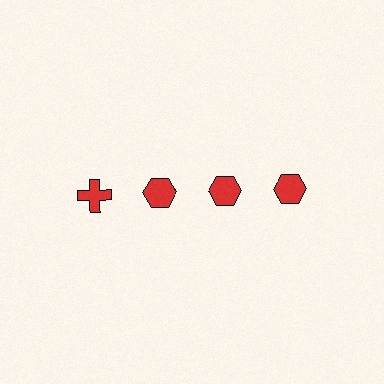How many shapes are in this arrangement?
There are 4 shapes arranged in a grid pattern.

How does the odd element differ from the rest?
It has a different shape: cross instead of hexagon.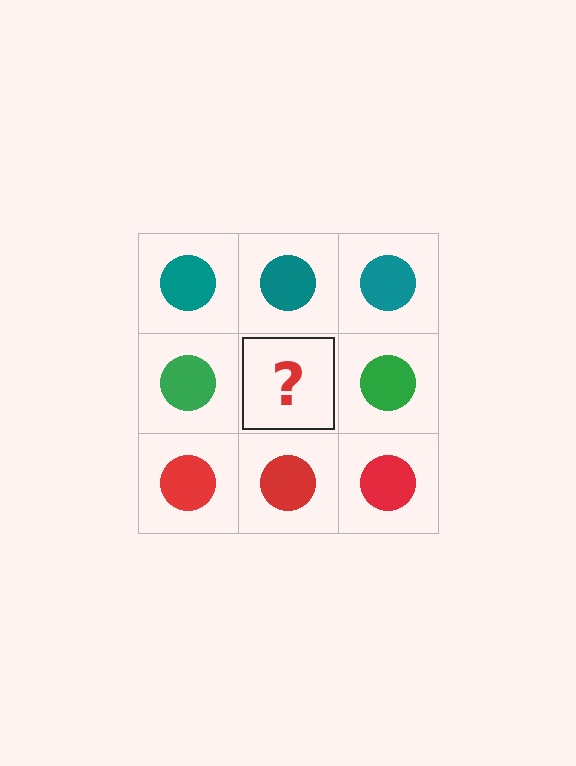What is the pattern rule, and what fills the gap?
The rule is that each row has a consistent color. The gap should be filled with a green circle.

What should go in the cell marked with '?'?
The missing cell should contain a green circle.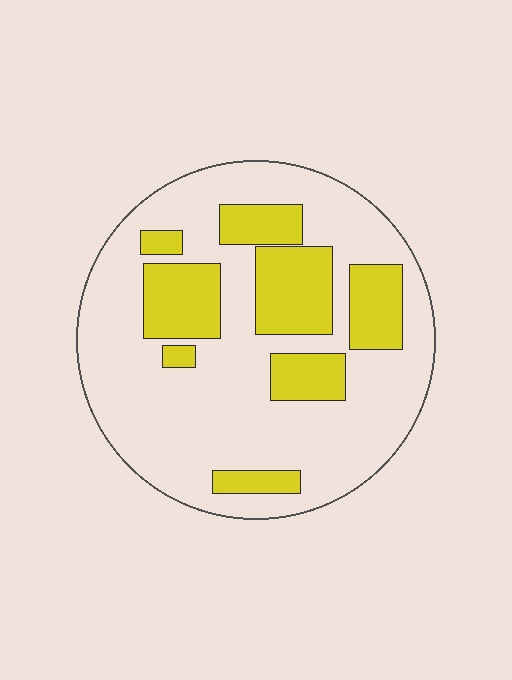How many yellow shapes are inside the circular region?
8.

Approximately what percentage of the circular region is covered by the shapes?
Approximately 30%.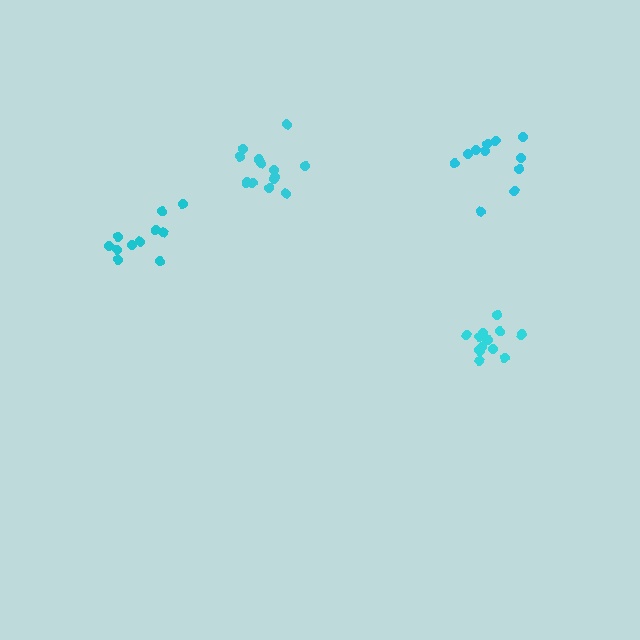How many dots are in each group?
Group 1: 13 dots, Group 2: 11 dots, Group 3: 11 dots, Group 4: 12 dots (47 total).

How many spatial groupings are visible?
There are 4 spatial groupings.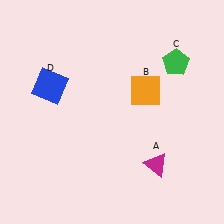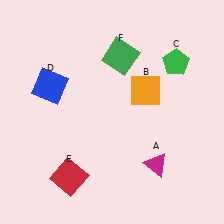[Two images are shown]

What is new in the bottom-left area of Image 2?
A red square (E) was added in the bottom-left area of Image 2.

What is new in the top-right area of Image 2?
A green square (F) was added in the top-right area of Image 2.